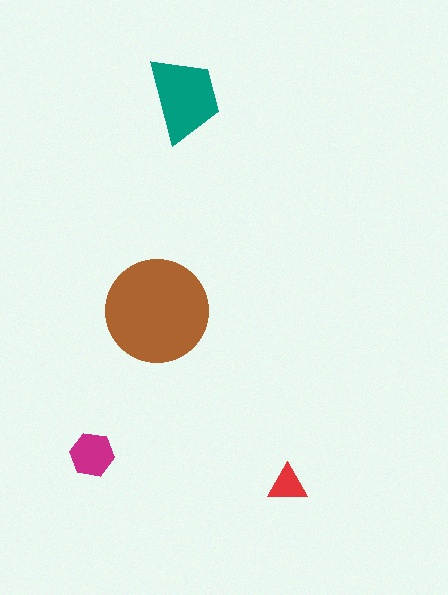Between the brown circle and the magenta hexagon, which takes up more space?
The brown circle.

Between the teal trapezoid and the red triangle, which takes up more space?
The teal trapezoid.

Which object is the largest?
The brown circle.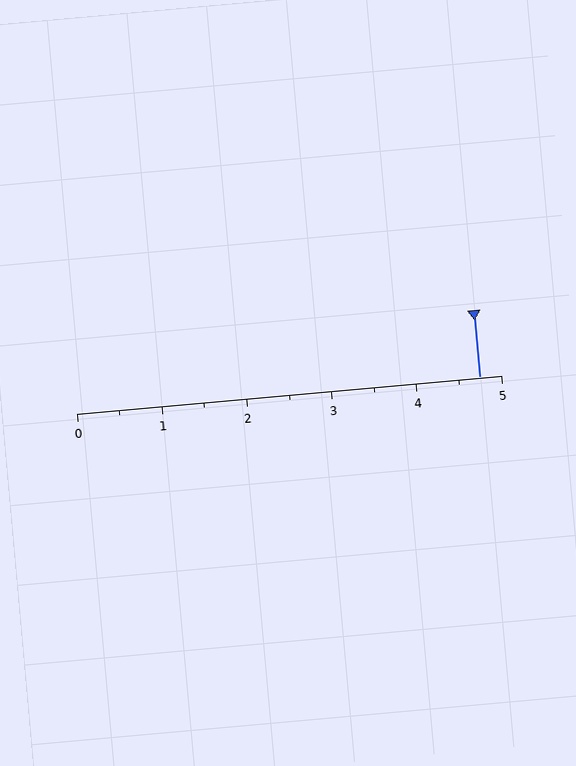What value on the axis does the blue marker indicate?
The marker indicates approximately 4.8.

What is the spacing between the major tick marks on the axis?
The major ticks are spaced 1 apart.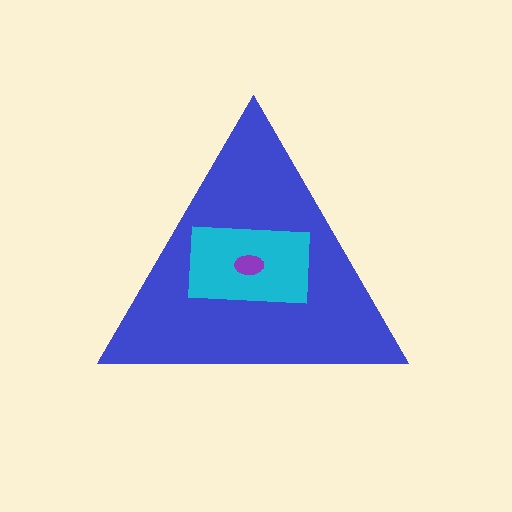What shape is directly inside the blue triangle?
The cyan rectangle.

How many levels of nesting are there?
3.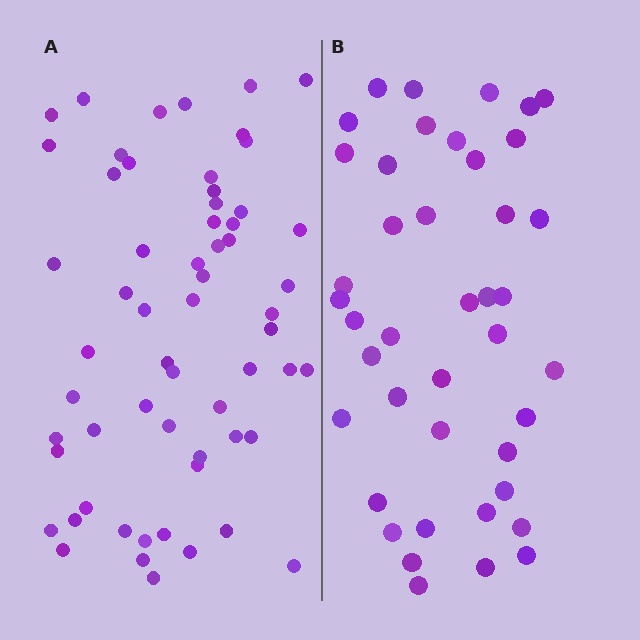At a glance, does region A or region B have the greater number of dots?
Region A (the left region) has more dots.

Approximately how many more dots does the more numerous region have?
Region A has approximately 20 more dots than region B.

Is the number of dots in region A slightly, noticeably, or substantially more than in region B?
Region A has noticeably more, but not dramatically so. The ratio is roughly 1.4 to 1.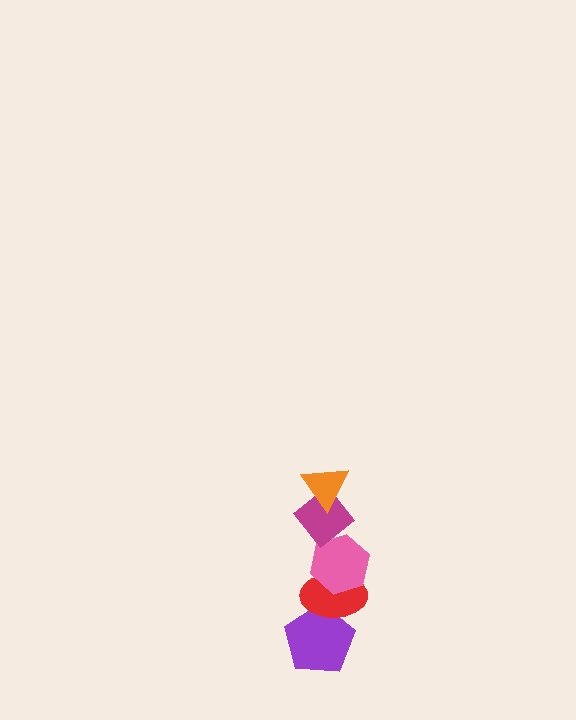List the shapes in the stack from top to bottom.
From top to bottom: the orange triangle, the magenta diamond, the pink hexagon, the red ellipse, the purple pentagon.